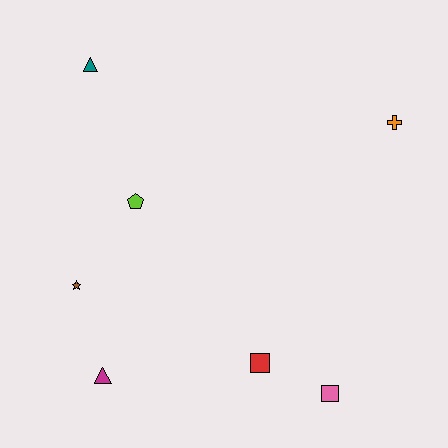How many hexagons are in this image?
There are no hexagons.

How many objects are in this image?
There are 7 objects.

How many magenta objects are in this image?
There is 1 magenta object.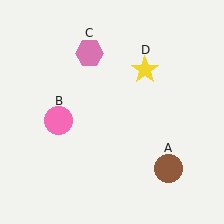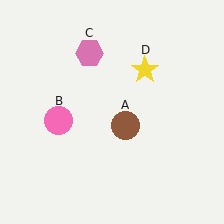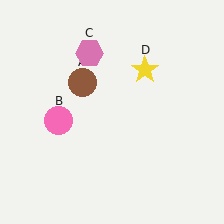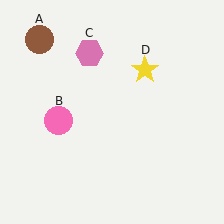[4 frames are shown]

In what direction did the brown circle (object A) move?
The brown circle (object A) moved up and to the left.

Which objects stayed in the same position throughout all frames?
Pink circle (object B) and pink hexagon (object C) and yellow star (object D) remained stationary.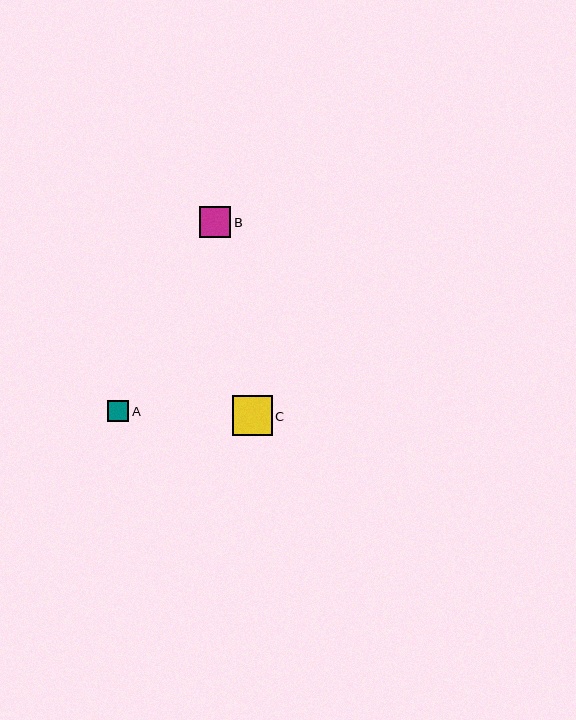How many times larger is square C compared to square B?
Square C is approximately 1.3 times the size of square B.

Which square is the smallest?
Square A is the smallest with a size of approximately 21 pixels.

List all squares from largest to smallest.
From largest to smallest: C, B, A.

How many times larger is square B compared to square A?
Square B is approximately 1.5 times the size of square A.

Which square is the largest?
Square C is the largest with a size of approximately 39 pixels.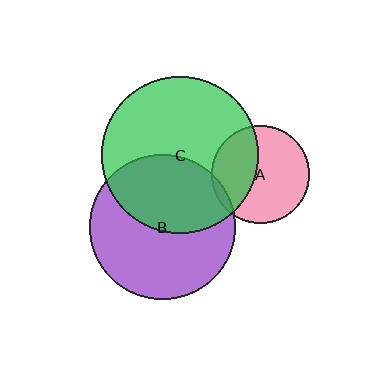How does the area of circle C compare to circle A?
Approximately 2.6 times.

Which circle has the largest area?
Circle C (green).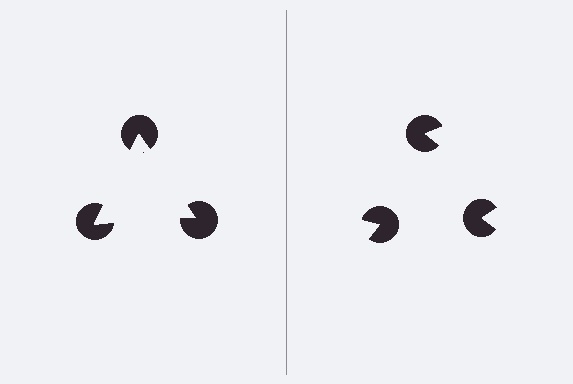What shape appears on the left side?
An illusory triangle.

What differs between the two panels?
The pac-man discs are positioned identically on both sides; only the wedge orientations differ. On the left they align to a triangle; on the right they are misaligned.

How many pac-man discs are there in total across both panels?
6 — 3 on each side.